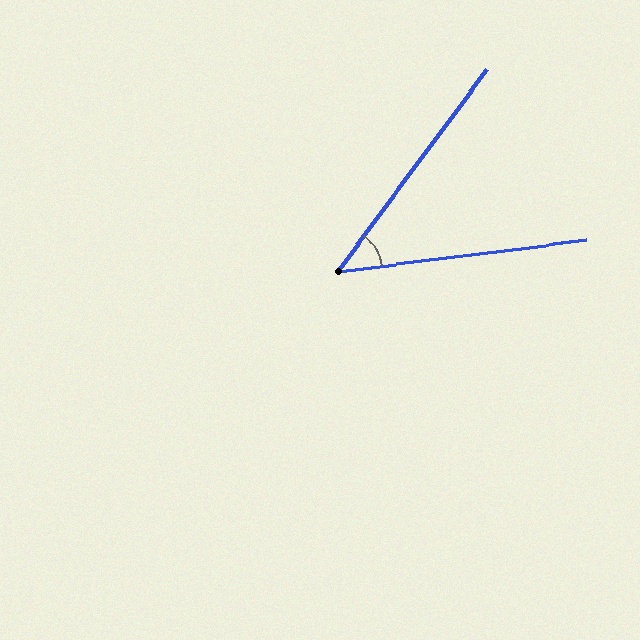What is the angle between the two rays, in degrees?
Approximately 46 degrees.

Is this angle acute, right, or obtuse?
It is acute.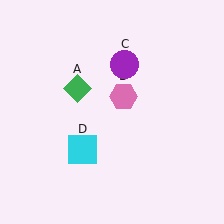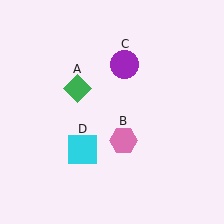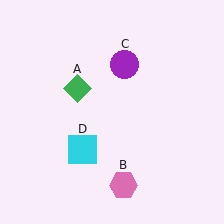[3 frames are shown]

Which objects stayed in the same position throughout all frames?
Green diamond (object A) and purple circle (object C) and cyan square (object D) remained stationary.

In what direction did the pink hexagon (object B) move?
The pink hexagon (object B) moved down.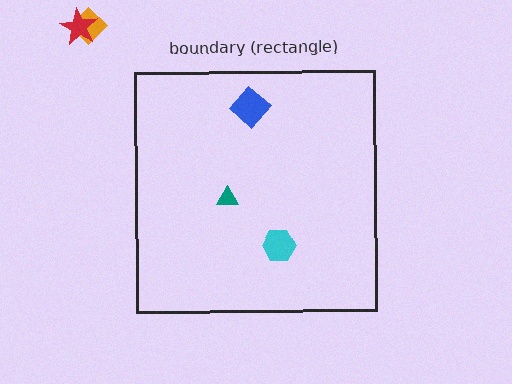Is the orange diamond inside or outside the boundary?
Outside.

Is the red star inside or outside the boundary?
Outside.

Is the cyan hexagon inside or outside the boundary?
Inside.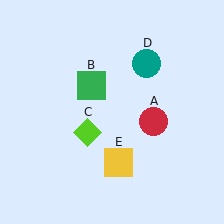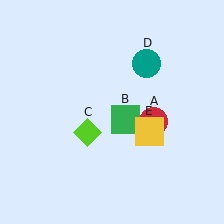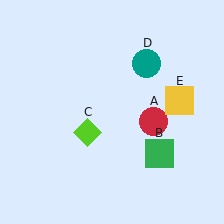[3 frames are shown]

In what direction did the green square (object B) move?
The green square (object B) moved down and to the right.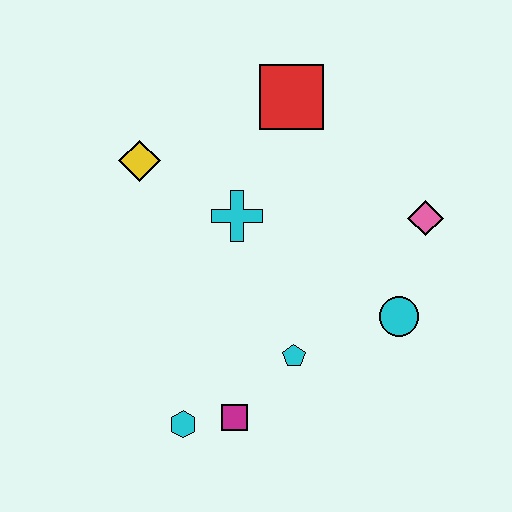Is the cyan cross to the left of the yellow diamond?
No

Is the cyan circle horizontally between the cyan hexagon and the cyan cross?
No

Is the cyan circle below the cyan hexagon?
No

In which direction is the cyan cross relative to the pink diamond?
The cyan cross is to the left of the pink diamond.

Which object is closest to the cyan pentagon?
The magenta square is closest to the cyan pentagon.